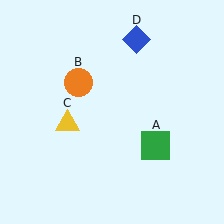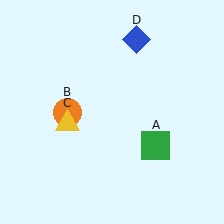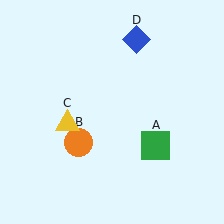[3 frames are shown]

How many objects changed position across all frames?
1 object changed position: orange circle (object B).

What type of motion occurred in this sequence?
The orange circle (object B) rotated counterclockwise around the center of the scene.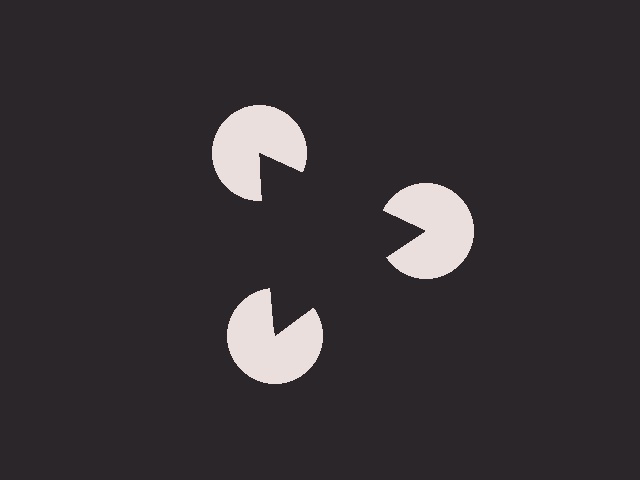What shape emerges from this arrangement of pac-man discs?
An illusory triangle — its edges are inferred from the aligned wedge cuts in the pac-man discs, not physically drawn.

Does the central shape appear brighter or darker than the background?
It typically appears slightly darker than the background, even though no actual brightness change is drawn.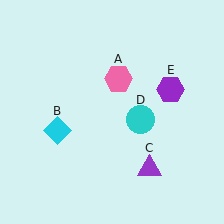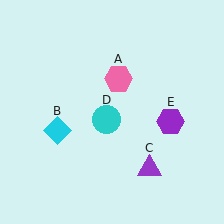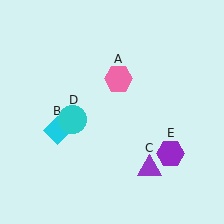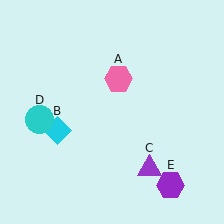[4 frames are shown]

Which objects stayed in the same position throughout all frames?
Pink hexagon (object A) and cyan diamond (object B) and purple triangle (object C) remained stationary.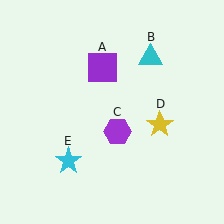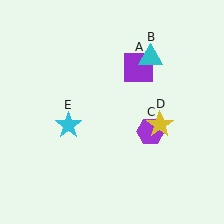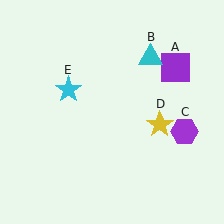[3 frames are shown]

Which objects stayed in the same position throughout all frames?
Cyan triangle (object B) and yellow star (object D) remained stationary.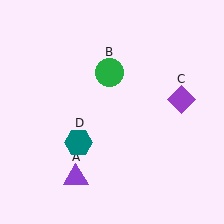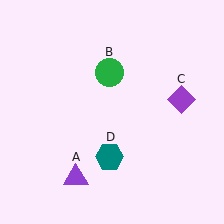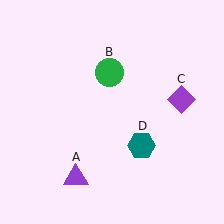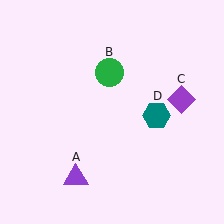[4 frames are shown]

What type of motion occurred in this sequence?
The teal hexagon (object D) rotated counterclockwise around the center of the scene.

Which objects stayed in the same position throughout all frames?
Purple triangle (object A) and green circle (object B) and purple diamond (object C) remained stationary.